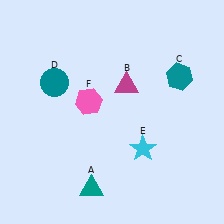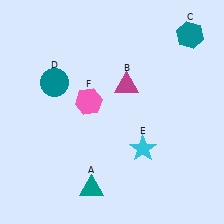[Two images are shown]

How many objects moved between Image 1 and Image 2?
1 object moved between the two images.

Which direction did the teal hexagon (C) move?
The teal hexagon (C) moved up.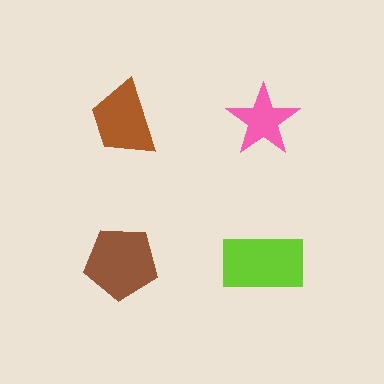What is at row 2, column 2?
A lime rectangle.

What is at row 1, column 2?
A pink star.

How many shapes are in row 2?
2 shapes.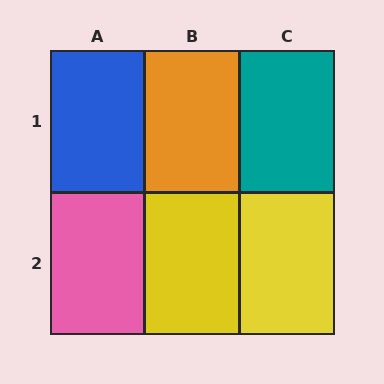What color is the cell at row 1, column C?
Teal.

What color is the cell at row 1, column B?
Orange.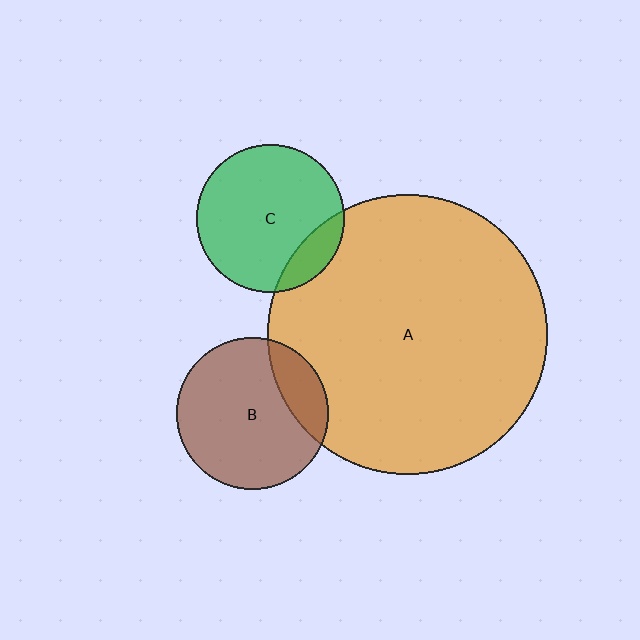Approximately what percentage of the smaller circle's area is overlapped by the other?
Approximately 20%.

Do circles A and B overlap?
Yes.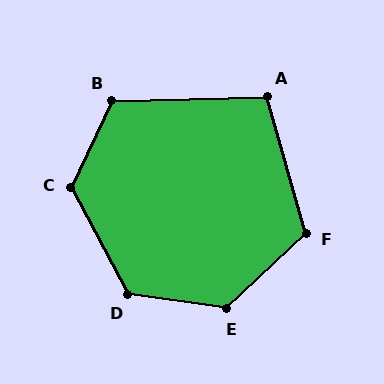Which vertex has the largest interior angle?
E, at approximately 129 degrees.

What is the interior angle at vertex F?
Approximately 117 degrees (obtuse).